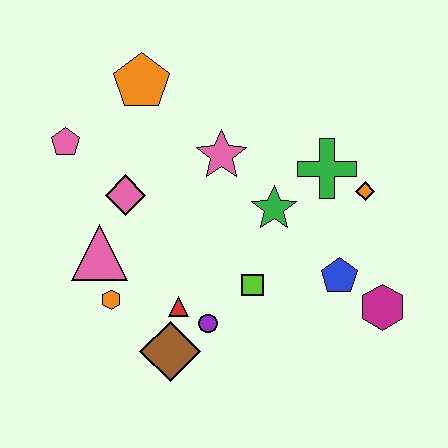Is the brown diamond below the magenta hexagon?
Yes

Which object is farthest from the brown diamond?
The orange pentagon is farthest from the brown diamond.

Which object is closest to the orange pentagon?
The pink pentagon is closest to the orange pentagon.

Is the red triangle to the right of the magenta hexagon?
No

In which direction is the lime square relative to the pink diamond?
The lime square is to the right of the pink diamond.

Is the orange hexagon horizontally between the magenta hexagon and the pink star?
No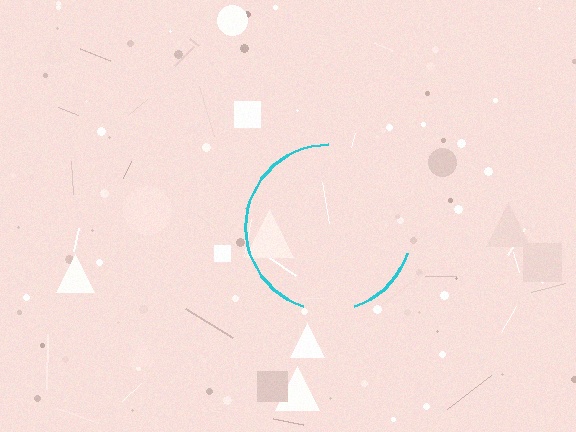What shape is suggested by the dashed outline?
The dashed outline suggests a circle.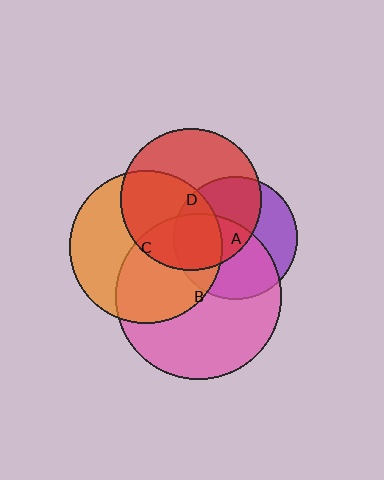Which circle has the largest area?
Circle B (pink).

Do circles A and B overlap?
Yes.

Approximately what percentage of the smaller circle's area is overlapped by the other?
Approximately 55%.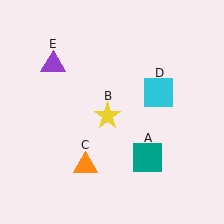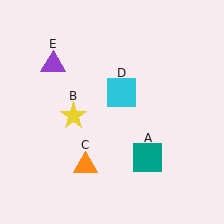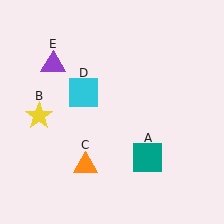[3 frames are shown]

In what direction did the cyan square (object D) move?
The cyan square (object D) moved left.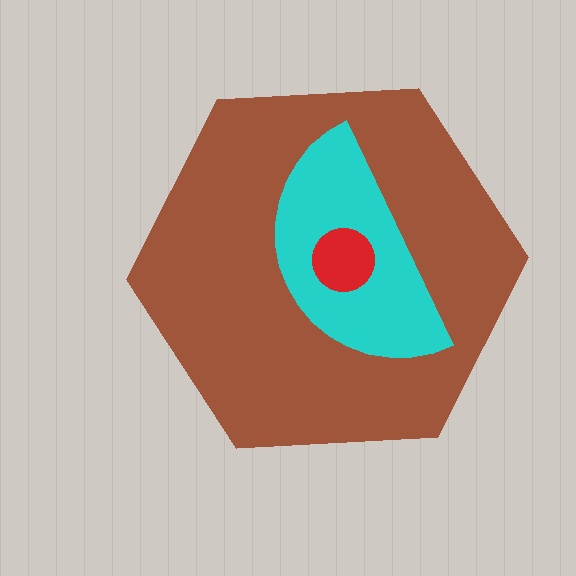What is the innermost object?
The red circle.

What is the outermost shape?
The brown hexagon.